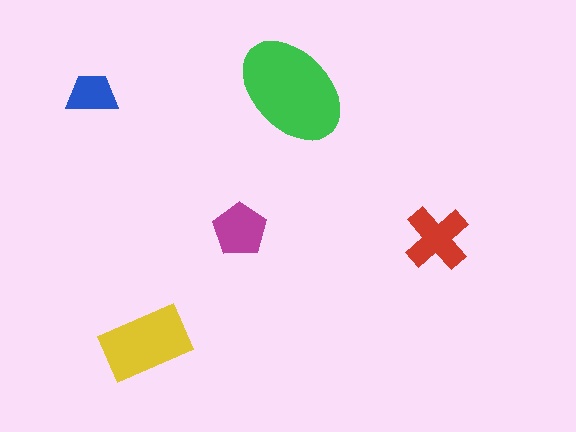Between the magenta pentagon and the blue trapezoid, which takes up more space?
The magenta pentagon.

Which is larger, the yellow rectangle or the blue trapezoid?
The yellow rectangle.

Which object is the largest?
The green ellipse.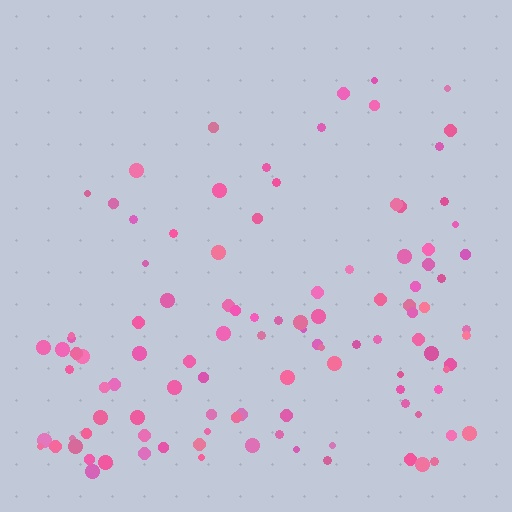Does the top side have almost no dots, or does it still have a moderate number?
Still a moderate number, just noticeably fewer than the bottom.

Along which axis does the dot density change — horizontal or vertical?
Vertical.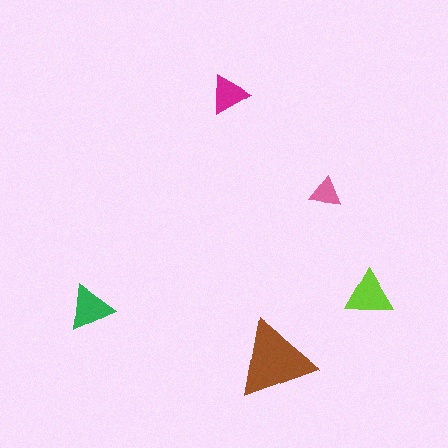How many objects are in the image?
There are 5 objects in the image.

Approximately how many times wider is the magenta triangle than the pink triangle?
About 1.5 times wider.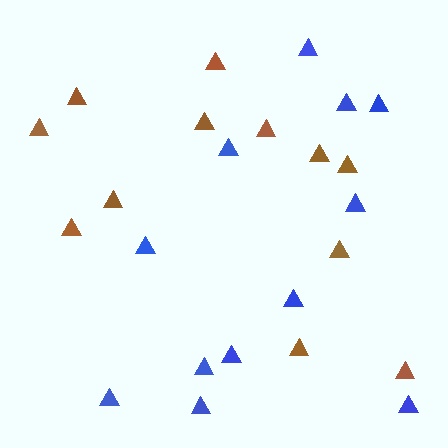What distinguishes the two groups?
There are 2 groups: one group of brown triangles (12) and one group of blue triangles (12).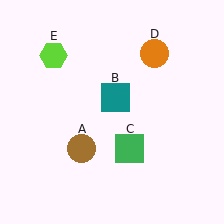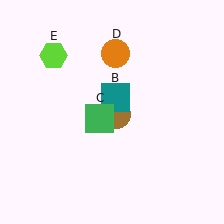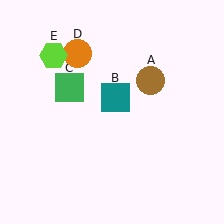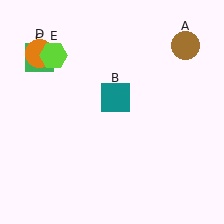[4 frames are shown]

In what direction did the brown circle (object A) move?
The brown circle (object A) moved up and to the right.